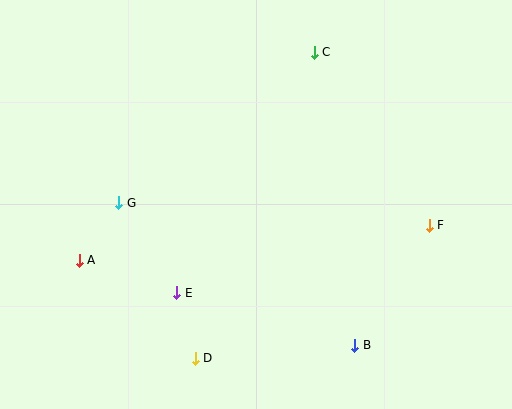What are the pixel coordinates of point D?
Point D is at (195, 358).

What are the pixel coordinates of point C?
Point C is at (314, 52).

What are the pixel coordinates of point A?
Point A is at (79, 260).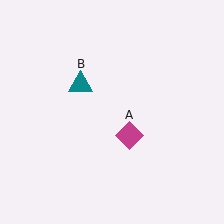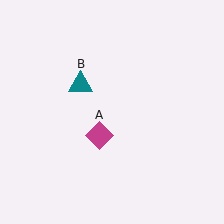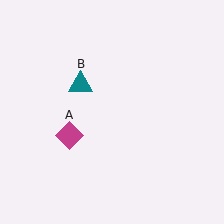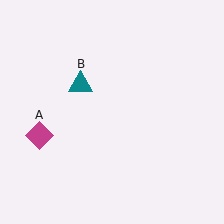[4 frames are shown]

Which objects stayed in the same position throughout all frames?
Teal triangle (object B) remained stationary.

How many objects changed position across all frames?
1 object changed position: magenta diamond (object A).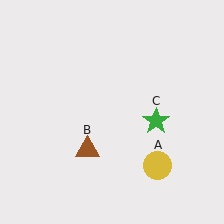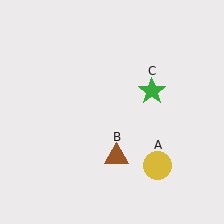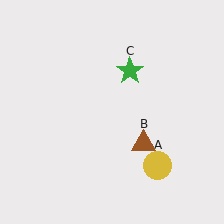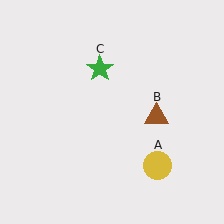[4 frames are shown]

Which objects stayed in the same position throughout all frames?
Yellow circle (object A) remained stationary.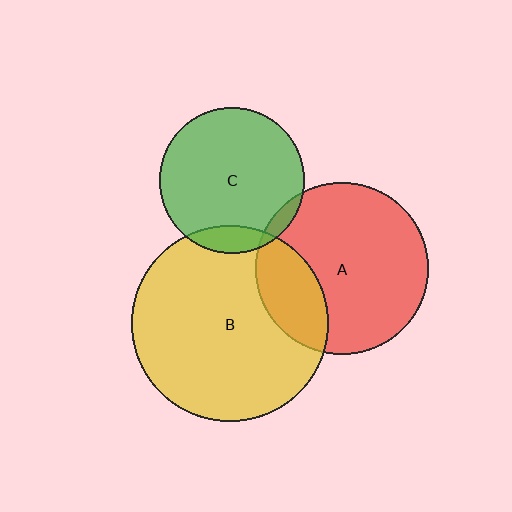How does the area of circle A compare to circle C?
Approximately 1.4 times.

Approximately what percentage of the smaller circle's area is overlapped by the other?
Approximately 10%.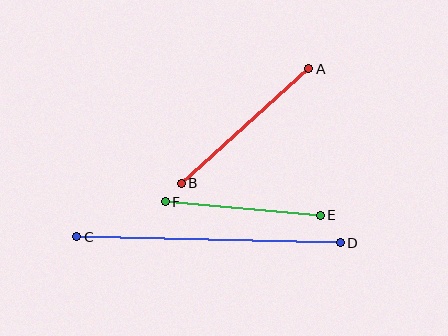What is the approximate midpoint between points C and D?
The midpoint is at approximately (208, 240) pixels.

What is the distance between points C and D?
The distance is approximately 264 pixels.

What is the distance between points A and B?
The distance is approximately 171 pixels.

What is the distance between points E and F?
The distance is approximately 156 pixels.